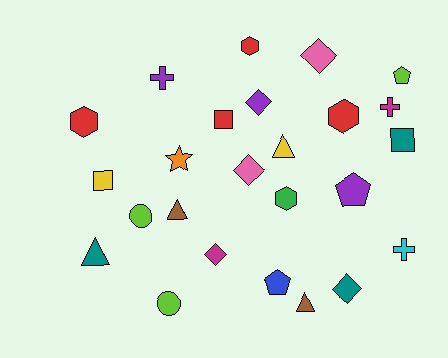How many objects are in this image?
There are 25 objects.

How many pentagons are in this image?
There are 3 pentagons.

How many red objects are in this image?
There are 4 red objects.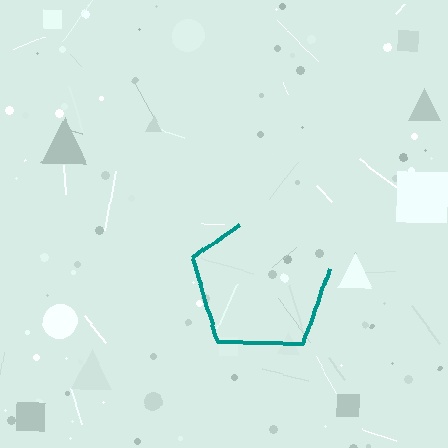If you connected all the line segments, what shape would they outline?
They would outline a pentagon.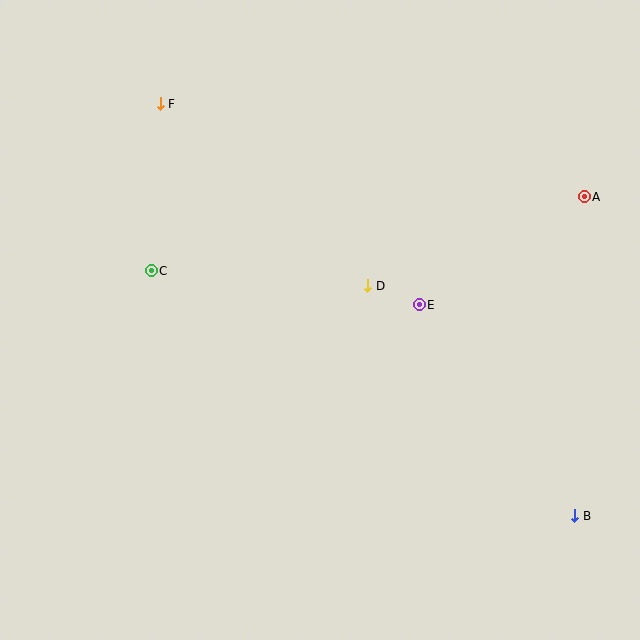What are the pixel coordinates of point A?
Point A is at (584, 197).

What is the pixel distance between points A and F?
The distance between A and F is 434 pixels.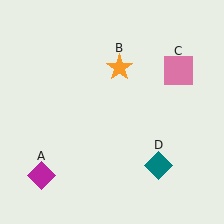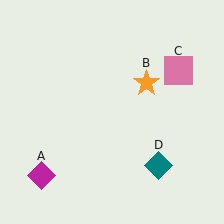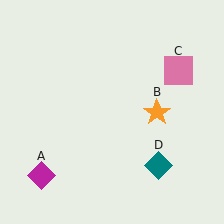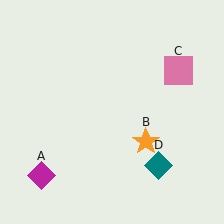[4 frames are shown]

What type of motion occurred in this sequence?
The orange star (object B) rotated clockwise around the center of the scene.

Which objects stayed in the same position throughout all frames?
Magenta diamond (object A) and pink square (object C) and teal diamond (object D) remained stationary.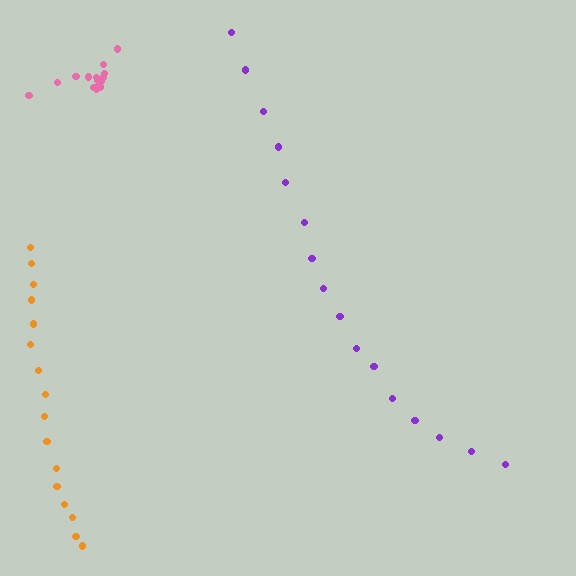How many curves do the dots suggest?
There are 3 distinct paths.